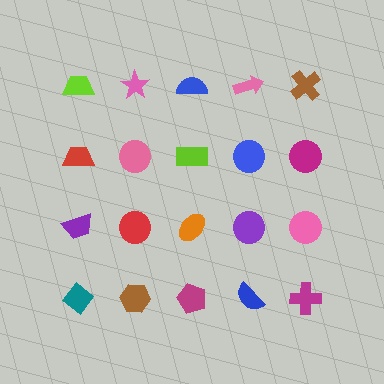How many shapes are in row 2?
5 shapes.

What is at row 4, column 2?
A brown hexagon.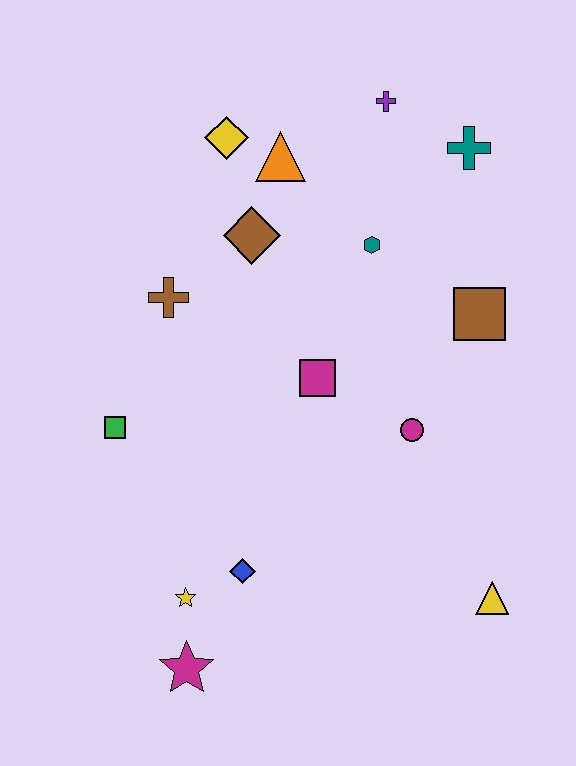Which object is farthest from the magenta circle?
The yellow diamond is farthest from the magenta circle.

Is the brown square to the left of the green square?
No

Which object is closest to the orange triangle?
The yellow diamond is closest to the orange triangle.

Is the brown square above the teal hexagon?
No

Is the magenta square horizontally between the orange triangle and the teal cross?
Yes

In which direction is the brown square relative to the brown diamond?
The brown square is to the right of the brown diamond.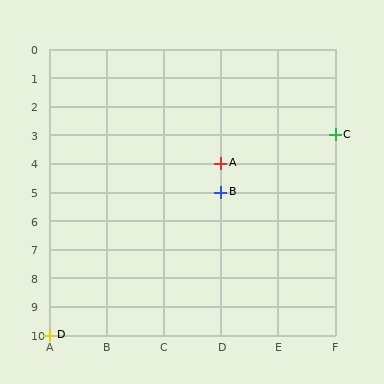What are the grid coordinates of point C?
Point C is at grid coordinates (F, 3).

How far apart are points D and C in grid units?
Points D and C are 5 columns and 7 rows apart (about 8.6 grid units diagonally).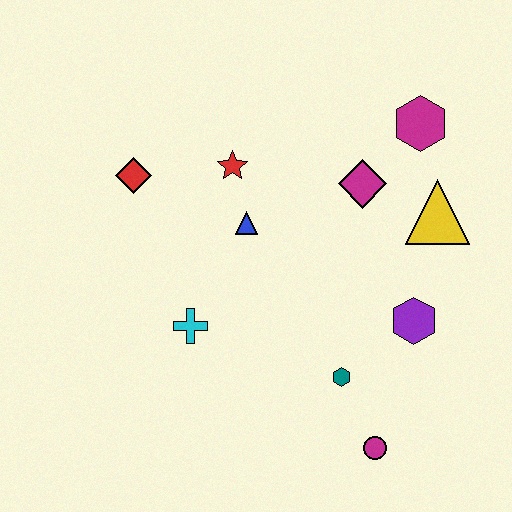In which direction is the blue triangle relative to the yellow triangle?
The blue triangle is to the left of the yellow triangle.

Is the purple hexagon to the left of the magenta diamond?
No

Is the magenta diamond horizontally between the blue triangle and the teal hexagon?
No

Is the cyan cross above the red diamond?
No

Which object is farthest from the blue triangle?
The magenta circle is farthest from the blue triangle.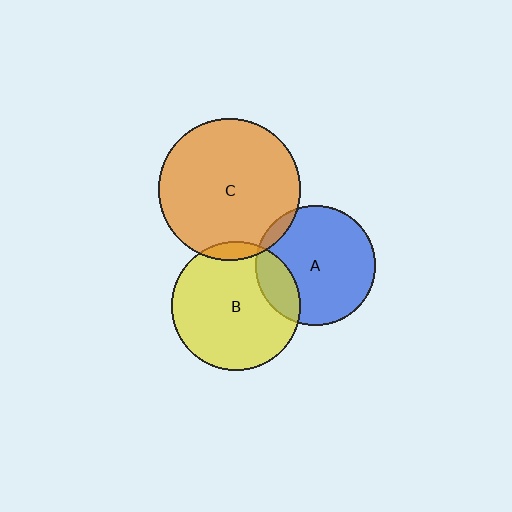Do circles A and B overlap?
Yes.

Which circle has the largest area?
Circle C (orange).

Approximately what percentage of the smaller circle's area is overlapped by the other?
Approximately 20%.